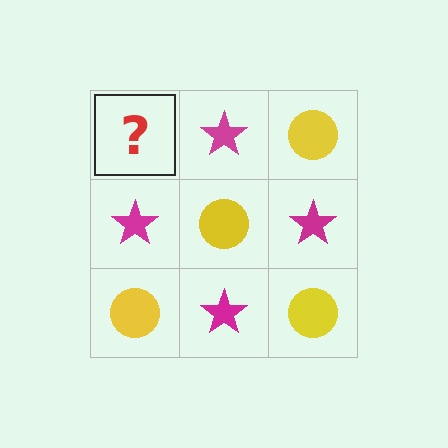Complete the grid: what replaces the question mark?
The question mark should be replaced with a yellow circle.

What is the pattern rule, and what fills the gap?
The rule is that it alternates yellow circle and magenta star in a checkerboard pattern. The gap should be filled with a yellow circle.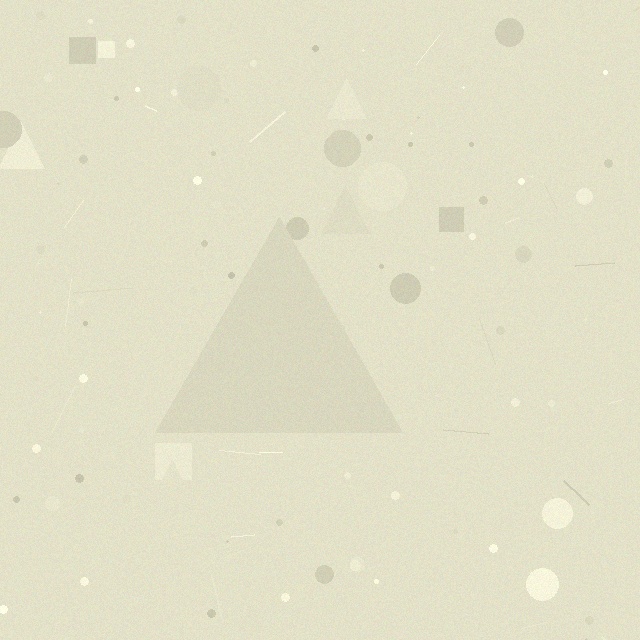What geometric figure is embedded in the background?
A triangle is embedded in the background.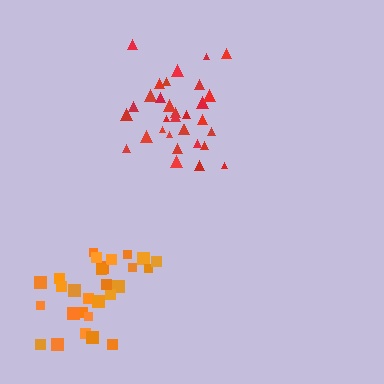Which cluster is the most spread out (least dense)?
Orange.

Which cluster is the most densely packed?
Red.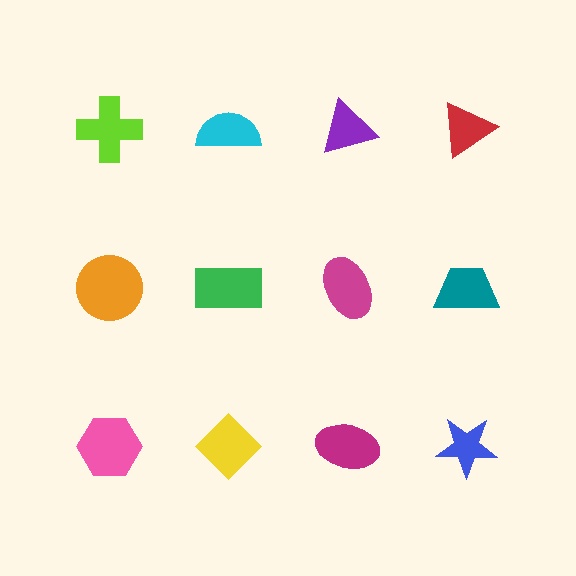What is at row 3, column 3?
A magenta ellipse.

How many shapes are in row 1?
4 shapes.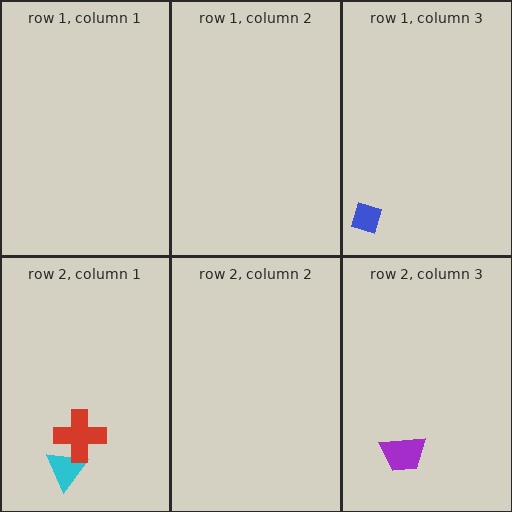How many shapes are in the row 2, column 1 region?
2.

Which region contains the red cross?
The row 2, column 1 region.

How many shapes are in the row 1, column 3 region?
1.